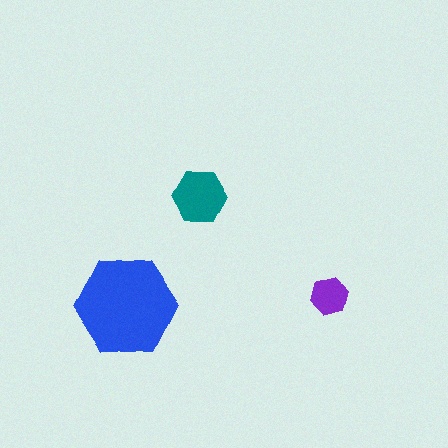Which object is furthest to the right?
The purple hexagon is rightmost.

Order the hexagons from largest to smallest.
the blue one, the teal one, the purple one.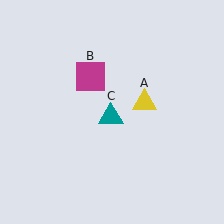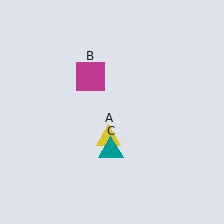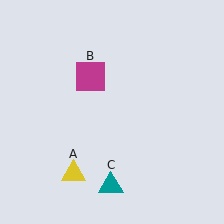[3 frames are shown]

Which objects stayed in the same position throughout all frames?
Magenta square (object B) remained stationary.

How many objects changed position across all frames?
2 objects changed position: yellow triangle (object A), teal triangle (object C).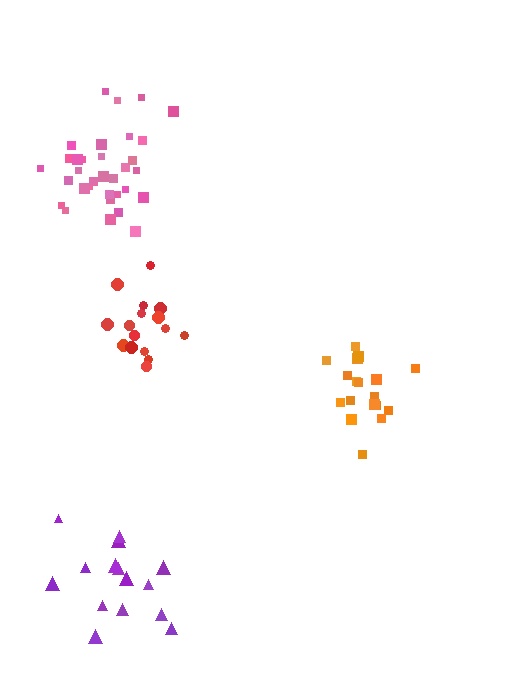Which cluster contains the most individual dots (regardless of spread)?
Pink (34).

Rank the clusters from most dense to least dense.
pink, red, orange, purple.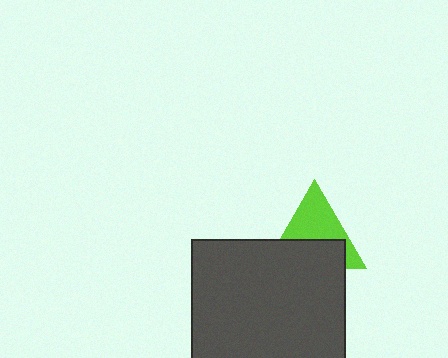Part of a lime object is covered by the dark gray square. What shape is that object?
It is a triangle.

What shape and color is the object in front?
The object in front is a dark gray square.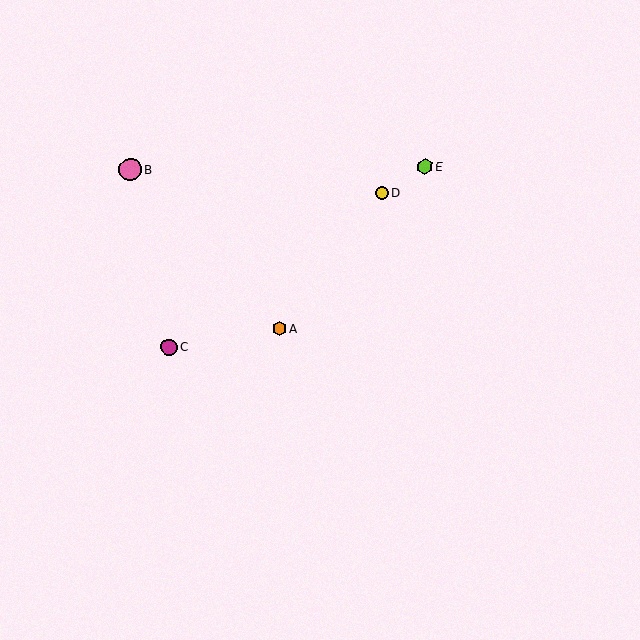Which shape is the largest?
The pink circle (labeled B) is the largest.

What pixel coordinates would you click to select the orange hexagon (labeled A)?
Click at (279, 328) to select the orange hexagon A.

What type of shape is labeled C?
Shape C is a magenta circle.